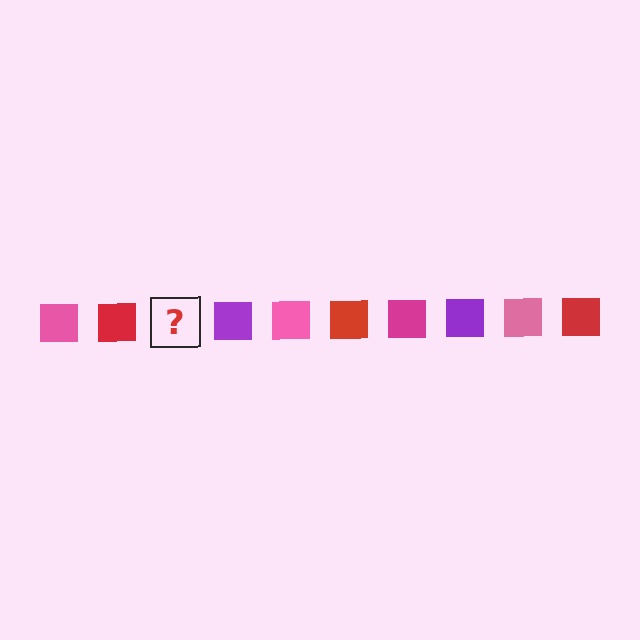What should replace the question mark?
The question mark should be replaced with a magenta square.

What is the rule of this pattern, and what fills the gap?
The rule is that the pattern cycles through pink, red, magenta, purple squares. The gap should be filled with a magenta square.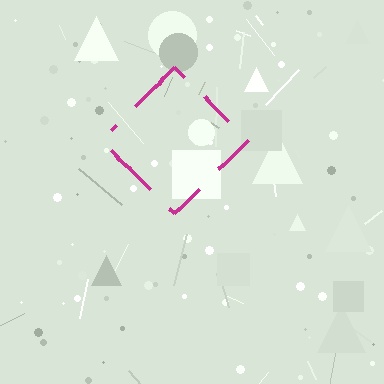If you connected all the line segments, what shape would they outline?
They would outline a diamond.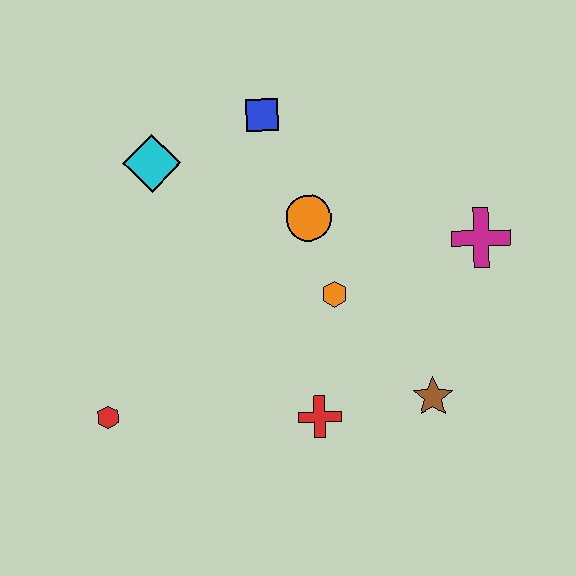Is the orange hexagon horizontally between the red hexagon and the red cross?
No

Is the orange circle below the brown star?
No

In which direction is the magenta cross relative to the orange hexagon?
The magenta cross is to the right of the orange hexagon.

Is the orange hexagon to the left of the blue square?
No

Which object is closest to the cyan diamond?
The blue square is closest to the cyan diamond.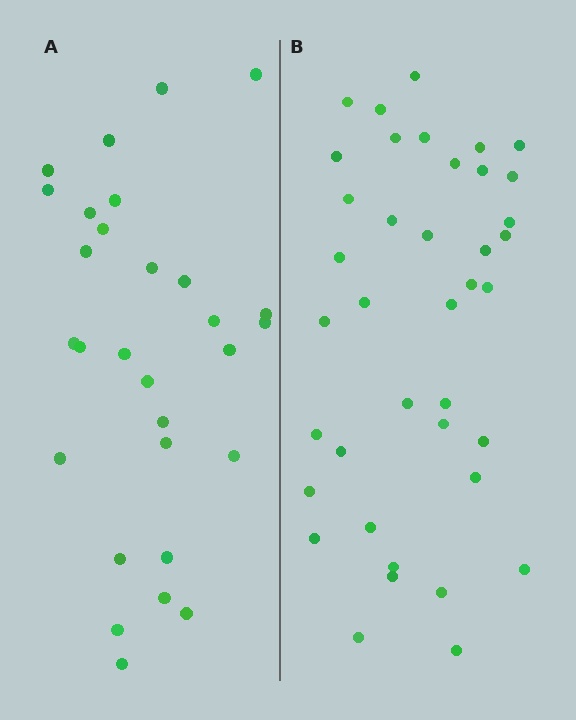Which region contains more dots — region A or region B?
Region B (the right region) has more dots.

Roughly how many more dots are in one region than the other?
Region B has roughly 10 or so more dots than region A.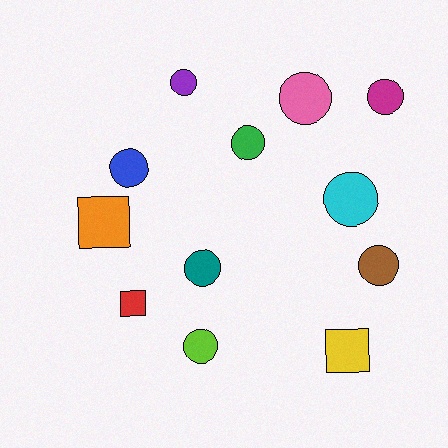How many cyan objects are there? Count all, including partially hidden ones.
There is 1 cyan object.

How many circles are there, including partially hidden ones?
There are 9 circles.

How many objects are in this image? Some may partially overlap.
There are 12 objects.